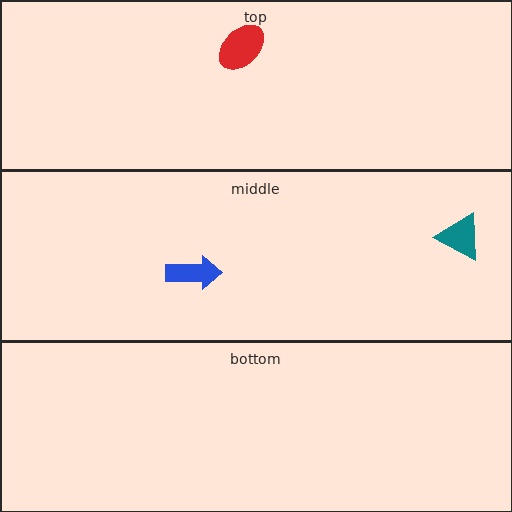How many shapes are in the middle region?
2.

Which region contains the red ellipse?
The top region.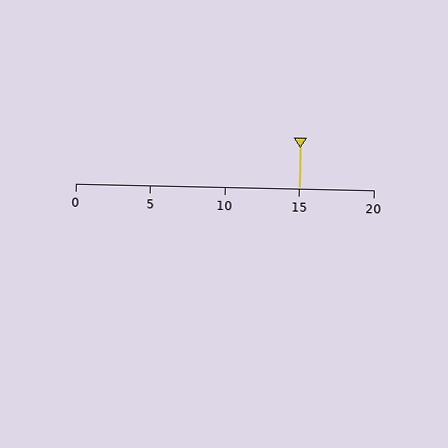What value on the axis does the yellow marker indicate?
The marker indicates approximately 15.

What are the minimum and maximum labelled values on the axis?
The axis runs from 0 to 20.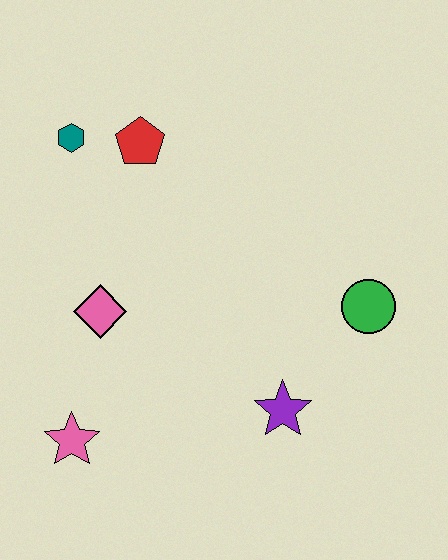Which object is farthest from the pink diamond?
The green circle is farthest from the pink diamond.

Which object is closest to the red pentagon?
The teal hexagon is closest to the red pentagon.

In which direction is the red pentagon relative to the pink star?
The red pentagon is above the pink star.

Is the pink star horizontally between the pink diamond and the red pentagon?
No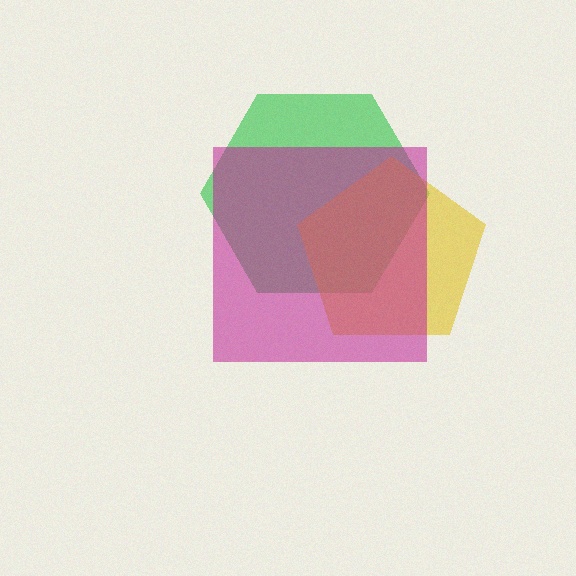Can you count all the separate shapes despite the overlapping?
Yes, there are 3 separate shapes.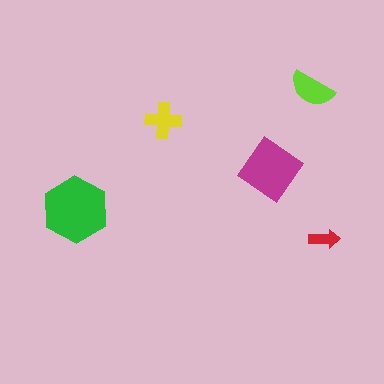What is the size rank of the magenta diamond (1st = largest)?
2nd.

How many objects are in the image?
There are 5 objects in the image.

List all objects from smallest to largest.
The red arrow, the yellow cross, the lime semicircle, the magenta diamond, the green hexagon.